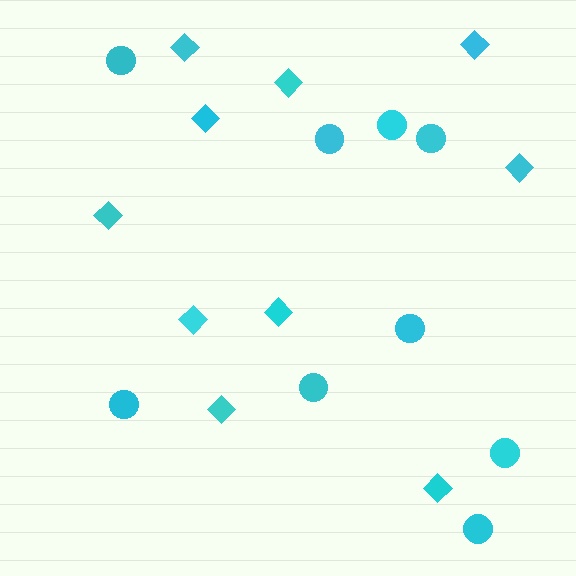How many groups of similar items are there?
There are 2 groups: one group of circles (9) and one group of diamonds (10).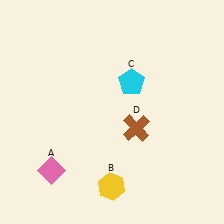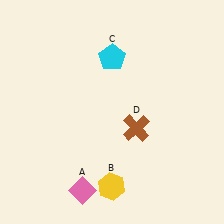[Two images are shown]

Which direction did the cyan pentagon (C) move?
The cyan pentagon (C) moved up.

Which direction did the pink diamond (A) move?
The pink diamond (A) moved right.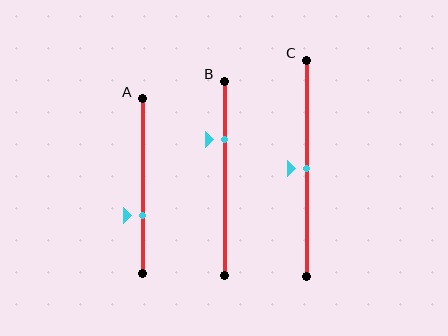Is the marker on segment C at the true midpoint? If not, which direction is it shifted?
Yes, the marker on segment C is at the true midpoint.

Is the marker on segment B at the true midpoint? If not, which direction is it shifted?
No, the marker on segment B is shifted upward by about 20% of the segment length.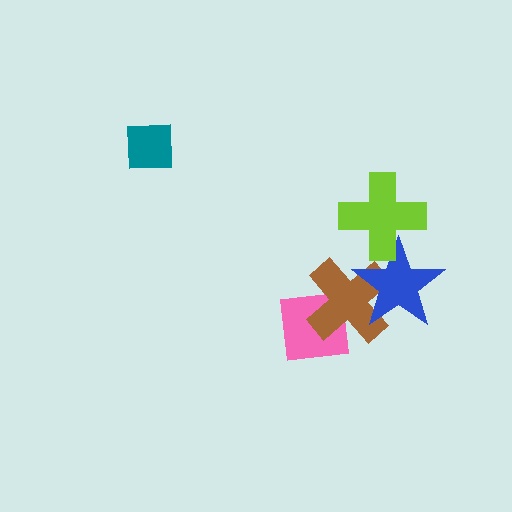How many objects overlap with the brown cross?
2 objects overlap with the brown cross.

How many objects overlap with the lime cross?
1 object overlaps with the lime cross.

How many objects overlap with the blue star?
2 objects overlap with the blue star.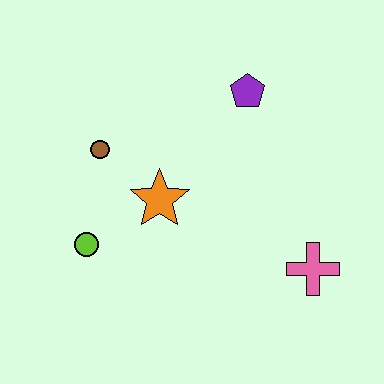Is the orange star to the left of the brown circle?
No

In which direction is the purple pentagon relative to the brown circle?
The purple pentagon is to the right of the brown circle.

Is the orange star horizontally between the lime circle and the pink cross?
Yes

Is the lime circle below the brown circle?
Yes